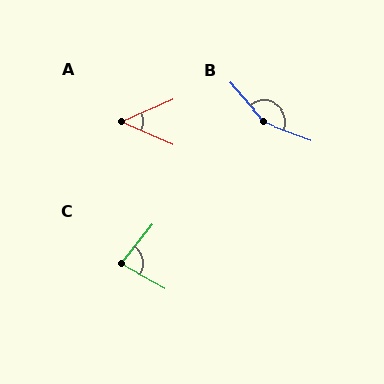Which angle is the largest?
B, at approximately 151 degrees.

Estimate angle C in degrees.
Approximately 80 degrees.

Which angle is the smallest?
A, at approximately 47 degrees.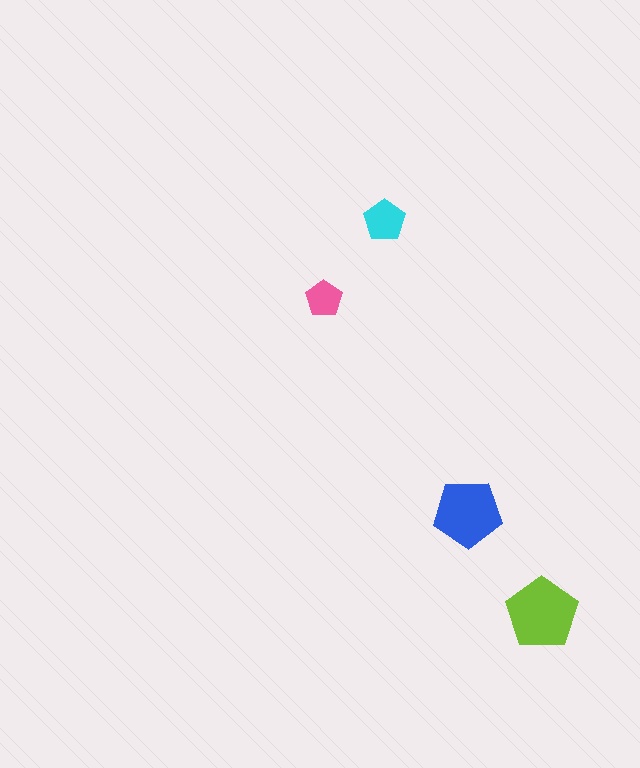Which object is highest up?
The cyan pentagon is topmost.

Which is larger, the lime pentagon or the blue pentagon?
The lime one.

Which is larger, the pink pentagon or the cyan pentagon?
The cyan one.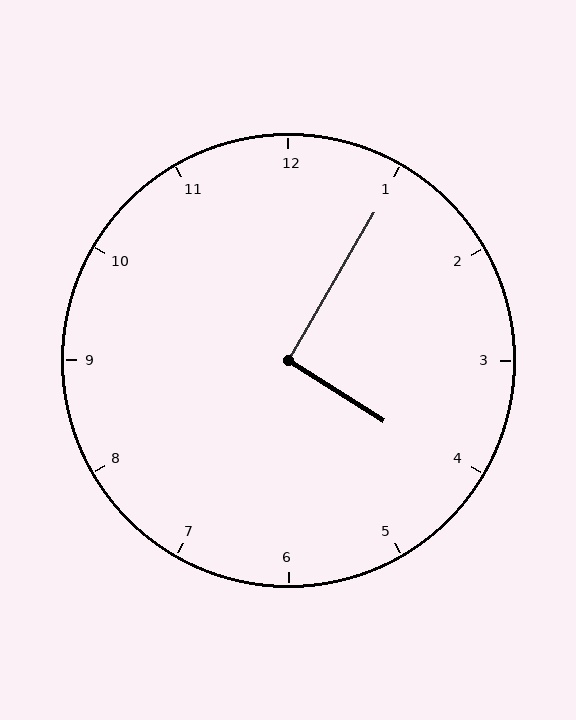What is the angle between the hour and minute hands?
Approximately 92 degrees.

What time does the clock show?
4:05.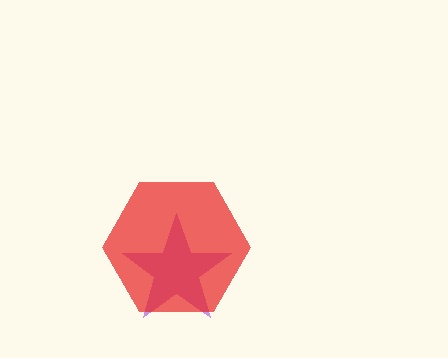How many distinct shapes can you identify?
There are 2 distinct shapes: a purple star, a red hexagon.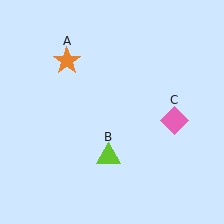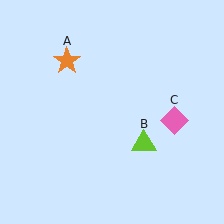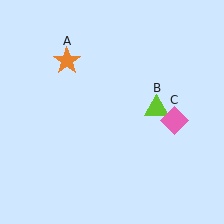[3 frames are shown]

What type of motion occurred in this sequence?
The lime triangle (object B) rotated counterclockwise around the center of the scene.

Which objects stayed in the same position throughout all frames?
Orange star (object A) and pink diamond (object C) remained stationary.